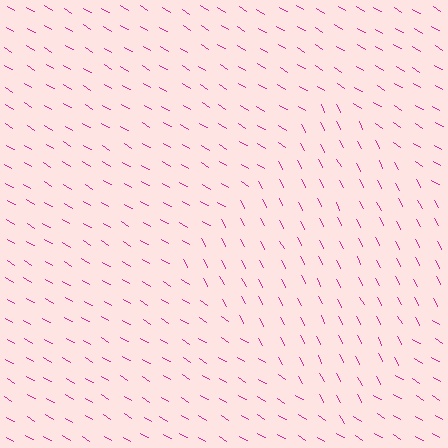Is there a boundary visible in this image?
Yes, there is a texture boundary formed by a change in line orientation.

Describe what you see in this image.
The image is filled with small magenta line segments. A diamond region in the image has lines oriented differently from the surrounding lines, creating a visible texture boundary.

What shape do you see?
I see a diamond.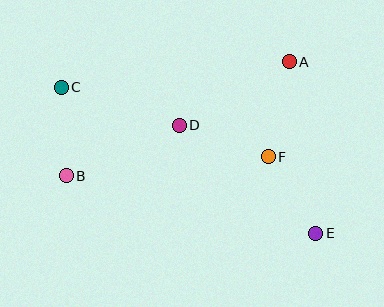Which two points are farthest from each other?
Points C and E are farthest from each other.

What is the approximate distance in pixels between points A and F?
The distance between A and F is approximately 97 pixels.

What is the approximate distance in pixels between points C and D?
The distance between C and D is approximately 124 pixels.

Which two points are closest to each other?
Points B and C are closest to each other.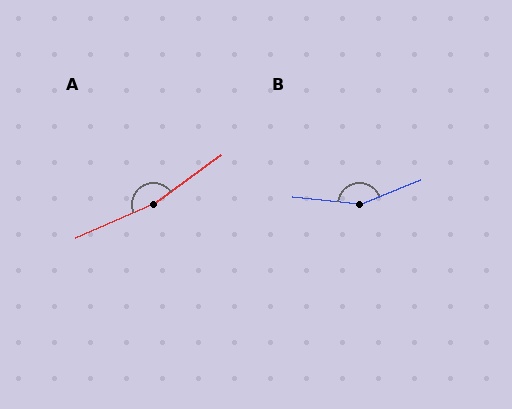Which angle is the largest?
A, at approximately 168 degrees.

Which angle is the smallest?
B, at approximately 151 degrees.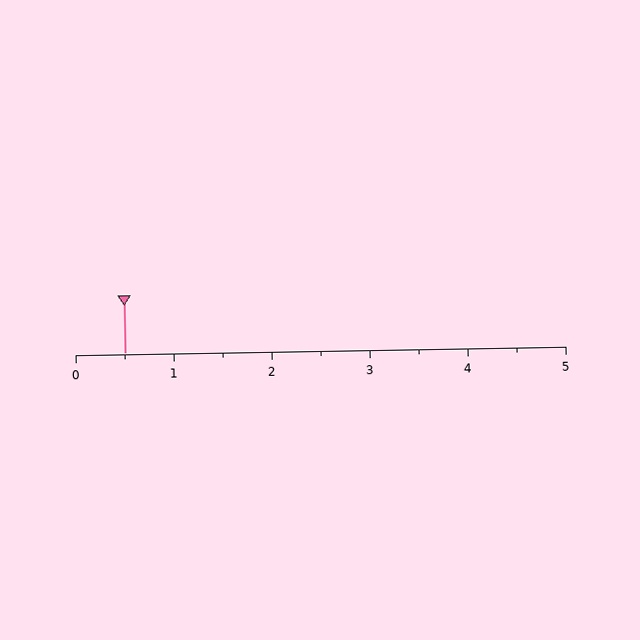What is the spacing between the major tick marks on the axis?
The major ticks are spaced 1 apart.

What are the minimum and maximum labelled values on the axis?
The axis runs from 0 to 5.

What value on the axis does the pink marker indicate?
The marker indicates approximately 0.5.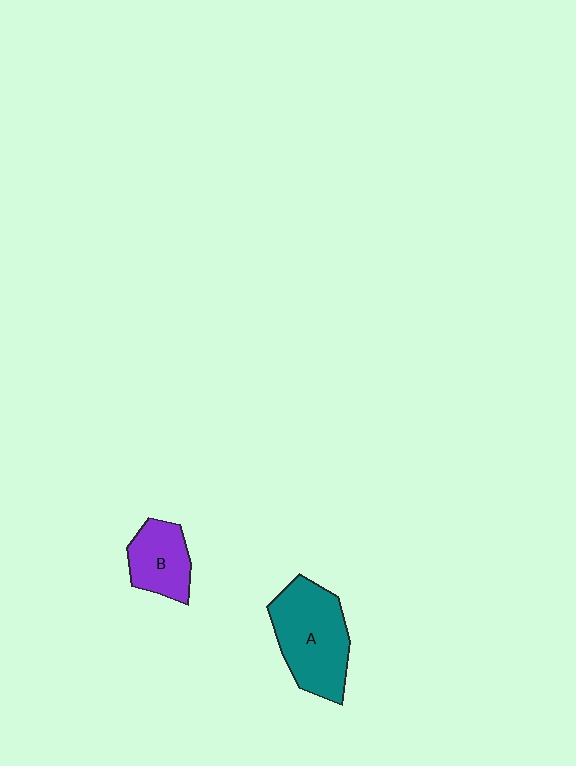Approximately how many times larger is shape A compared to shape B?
Approximately 1.7 times.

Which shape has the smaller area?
Shape B (purple).